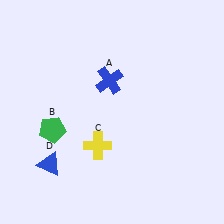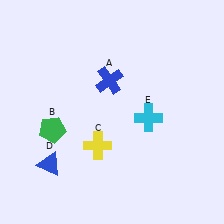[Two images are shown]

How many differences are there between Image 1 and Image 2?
There is 1 difference between the two images.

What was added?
A cyan cross (E) was added in Image 2.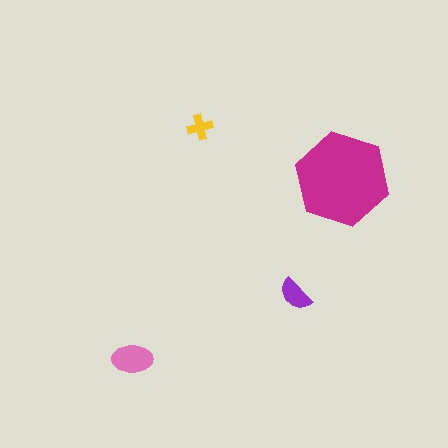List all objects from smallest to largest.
The yellow cross, the purple semicircle, the pink ellipse, the magenta hexagon.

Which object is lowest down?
The pink ellipse is bottommost.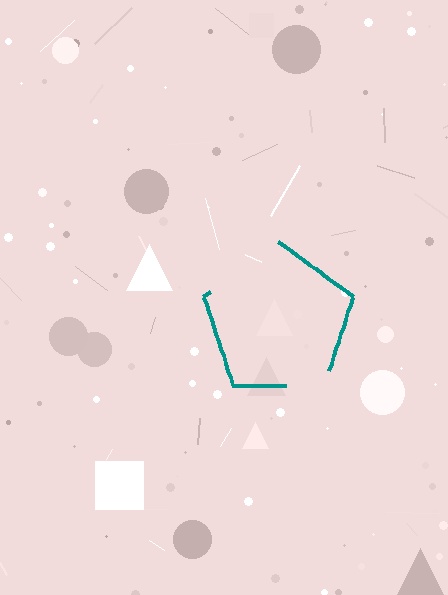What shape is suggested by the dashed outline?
The dashed outline suggests a pentagon.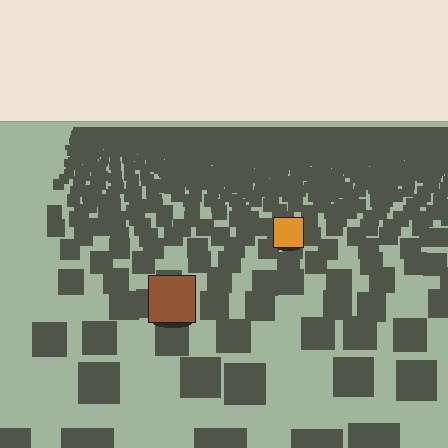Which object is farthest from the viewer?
The orange square is farthest from the viewer. It appears smaller and the ground texture around it is denser.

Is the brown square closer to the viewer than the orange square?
Yes. The brown square is closer — you can tell from the texture gradient: the ground texture is coarser near it.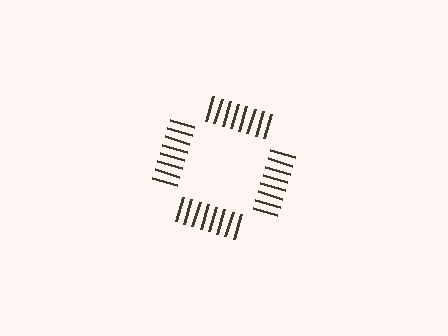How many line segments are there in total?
32 — 8 along each of the 4 edges.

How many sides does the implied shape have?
4 sides — the line-ends trace a square.